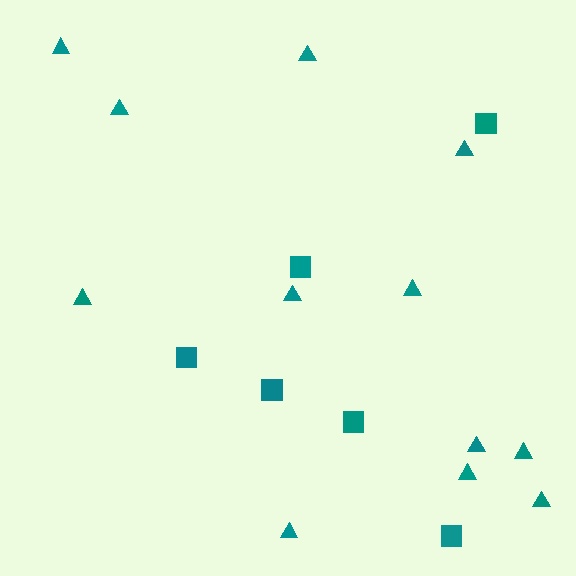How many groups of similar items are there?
There are 2 groups: one group of squares (6) and one group of triangles (12).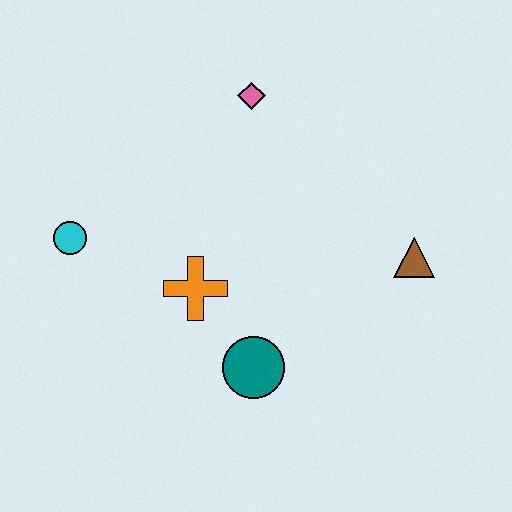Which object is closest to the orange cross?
The teal circle is closest to the orange cross.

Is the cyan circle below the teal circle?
No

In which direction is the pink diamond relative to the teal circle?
The pink diamond is above the teal circle.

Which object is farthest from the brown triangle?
The cyan circle is farthest from the brown triangle.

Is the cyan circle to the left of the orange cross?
Yes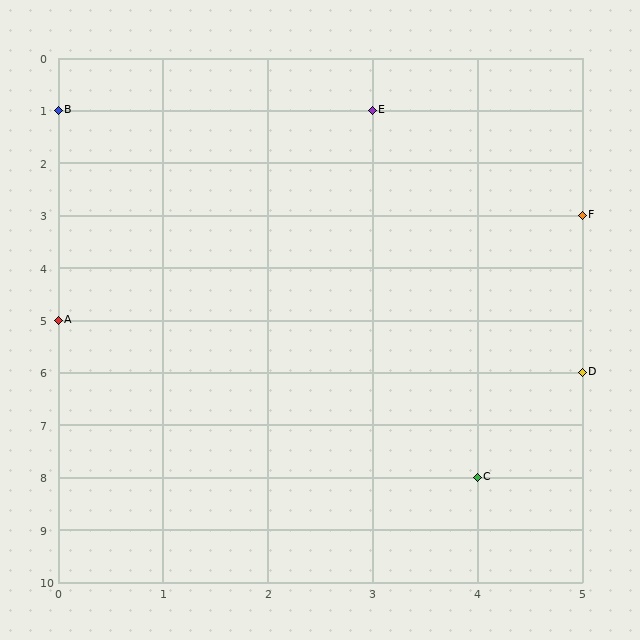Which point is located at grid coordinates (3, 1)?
Point E is at (3, 1).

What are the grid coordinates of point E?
Point E is at grid coordinates (3, 1).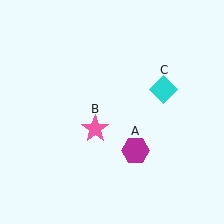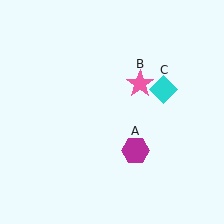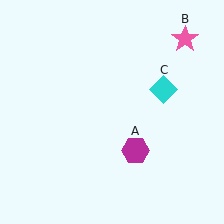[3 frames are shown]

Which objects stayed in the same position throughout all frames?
Magenta hexagon (object A) and cyan diamond (object C) remained stationary.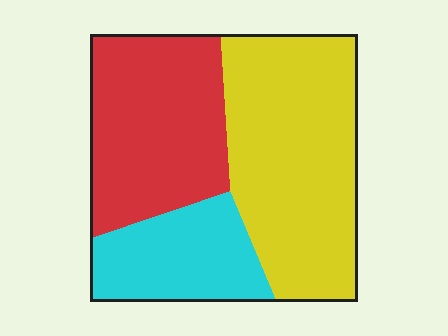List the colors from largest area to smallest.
From largest to smallest: yellow, red, cyan.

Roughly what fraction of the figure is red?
Red takes up about one third (1/3) of the figure.